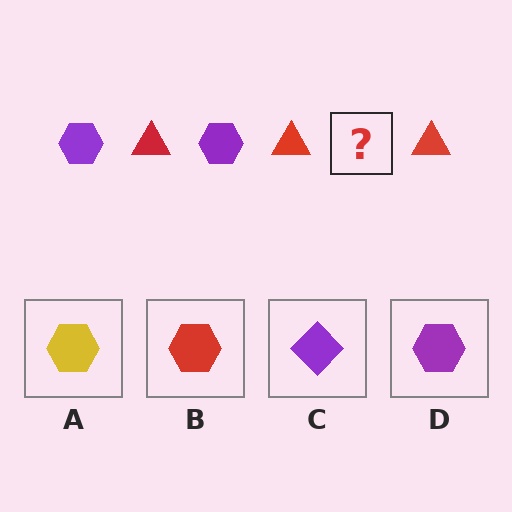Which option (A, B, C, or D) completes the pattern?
D.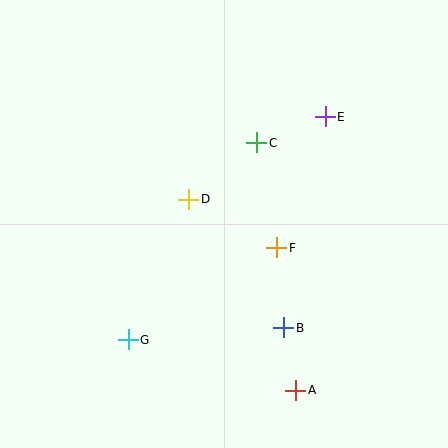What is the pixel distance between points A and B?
The distance between A and B is 64 pixels.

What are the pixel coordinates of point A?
Point A is at (296, 390).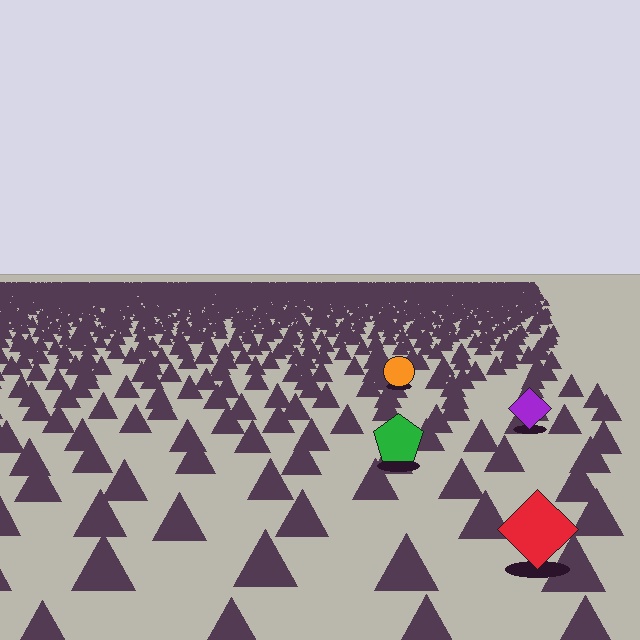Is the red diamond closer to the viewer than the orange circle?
Yes. The red diamond is closer — you can tell from the texture gradient: the ground texture is coarser near it.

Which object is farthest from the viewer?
The orange circle is farthest from the viewer. It appears smaller and the ground texture around it is denser.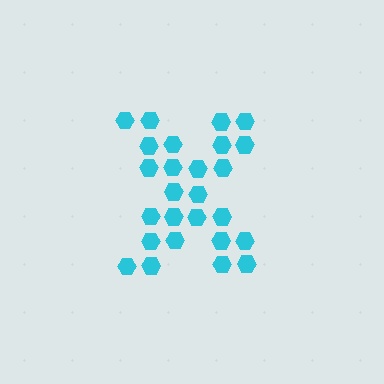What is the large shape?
The large shape is the letter X.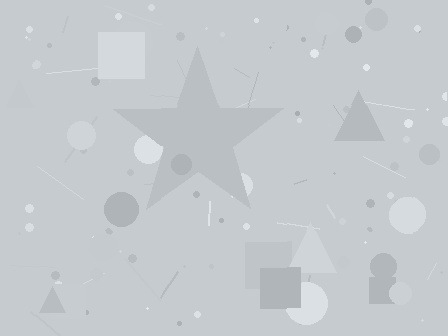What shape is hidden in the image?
A star is hidden in the image.